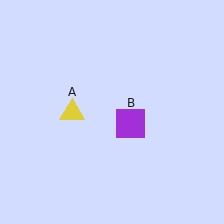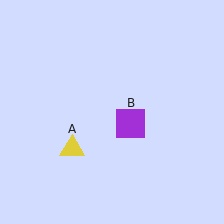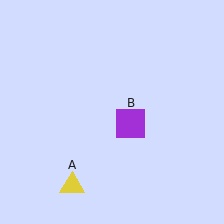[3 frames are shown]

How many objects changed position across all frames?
1 object changed position: yellow triangle (object A).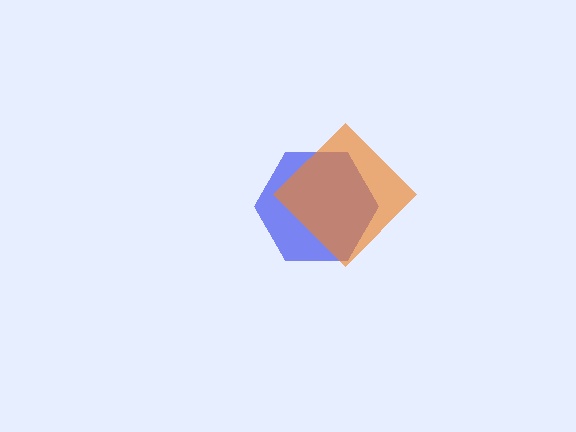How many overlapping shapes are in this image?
There are 2 overlapping shapes in the image.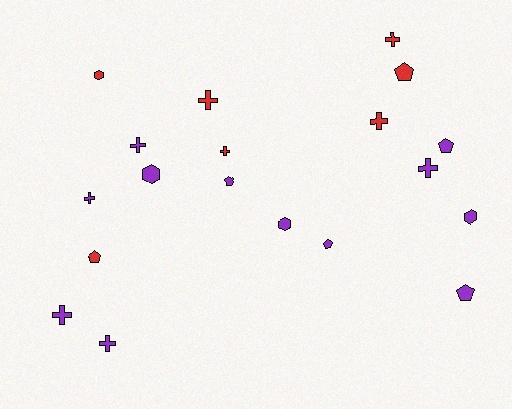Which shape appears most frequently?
Cross, with 9 objects.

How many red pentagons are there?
There are 2 red pentagons.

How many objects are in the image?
There are 19 objects.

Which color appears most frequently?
Purple, with 12 objects.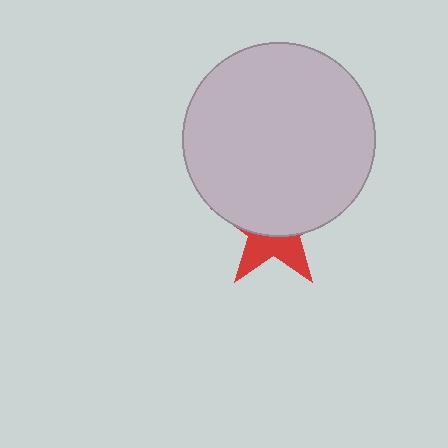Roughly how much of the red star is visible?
A small part of it is visible (roughly 38%).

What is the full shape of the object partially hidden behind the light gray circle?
The partially hidden object is a red star.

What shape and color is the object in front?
The object in front is a light gray circle.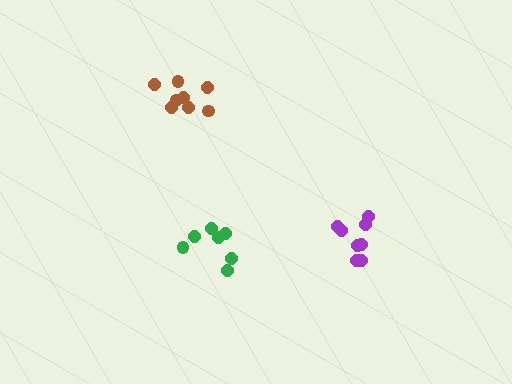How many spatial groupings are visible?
There are 3 spatial groupings.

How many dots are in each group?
Group 1: 8 dots, Group 2: 7 dots, Group 3: 8 dots (23 total).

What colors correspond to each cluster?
The clusters are colored: brown, green, purple.